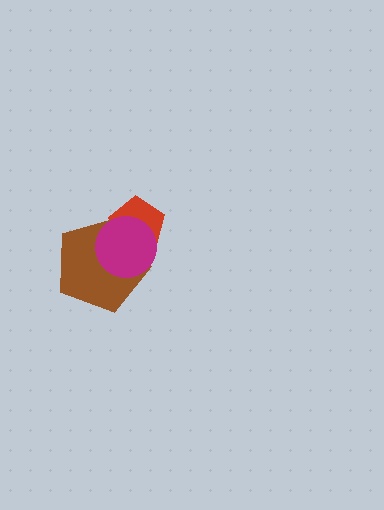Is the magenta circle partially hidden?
No, no other shape covers it.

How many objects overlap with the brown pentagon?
2 objects overlap with the brown pentagon.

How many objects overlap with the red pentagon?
2 objects overlap with the red pentagon.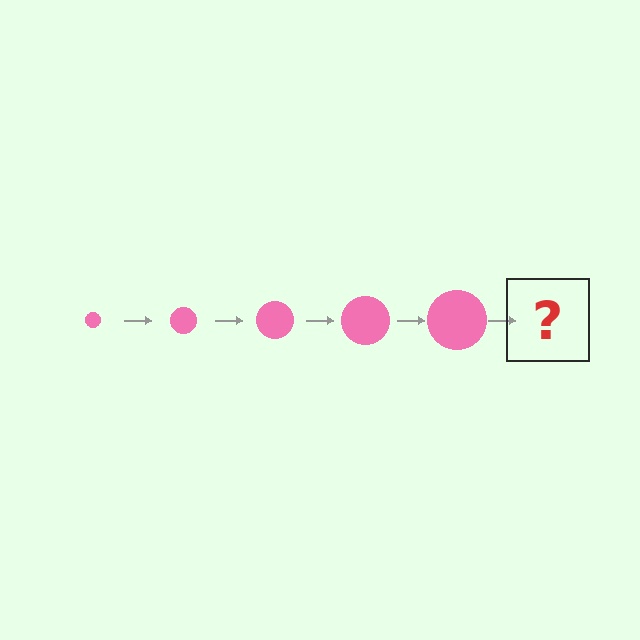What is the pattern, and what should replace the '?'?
The pattern is that the circle gets progressively larger each step. The '?' should be a pink circle, larger than the previous one.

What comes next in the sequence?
The next element should be a pink circle, larger than the previous one.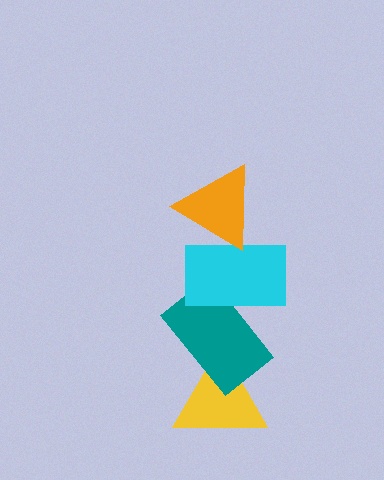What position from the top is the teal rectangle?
The teal rectangle is 3rd from the top.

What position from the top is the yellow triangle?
The yellow triangle is 4th from the top.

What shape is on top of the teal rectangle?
The cyan rectangle is on top of the teal rectangle.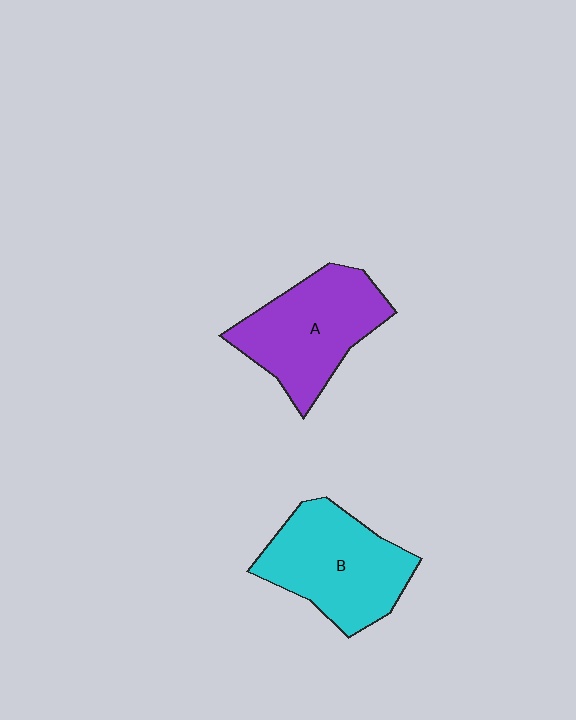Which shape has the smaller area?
Shape A (purple).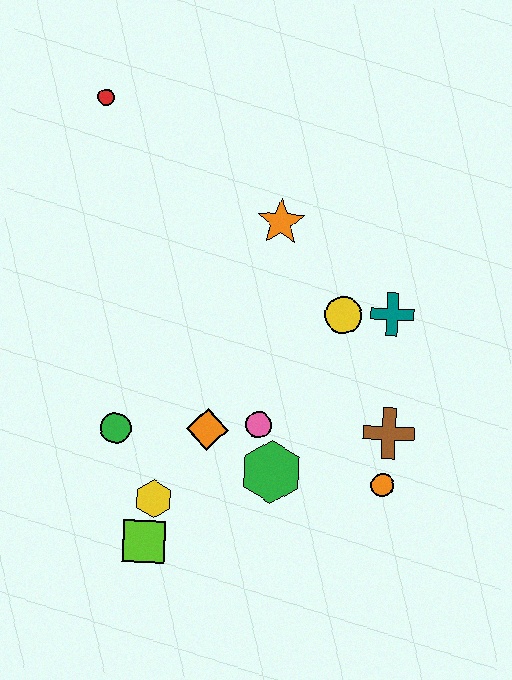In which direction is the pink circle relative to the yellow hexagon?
The pink circle is to the right of the yellow hexagon.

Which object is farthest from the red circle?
The orange circle is farthest from the red circle.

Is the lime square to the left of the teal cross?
Yes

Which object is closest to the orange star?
The yellow circle is closest to the orange star.